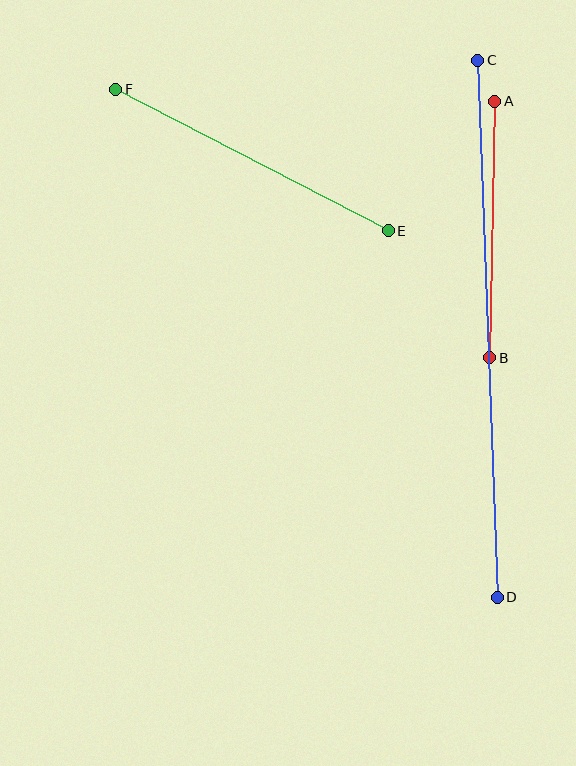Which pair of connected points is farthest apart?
Points C and D are farthest apart.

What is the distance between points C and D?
The distance is approximately 537 pixels.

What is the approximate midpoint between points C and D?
The midpoint is at approximately (488, 329) pixels.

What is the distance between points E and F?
The distance is approximately 307 pixels.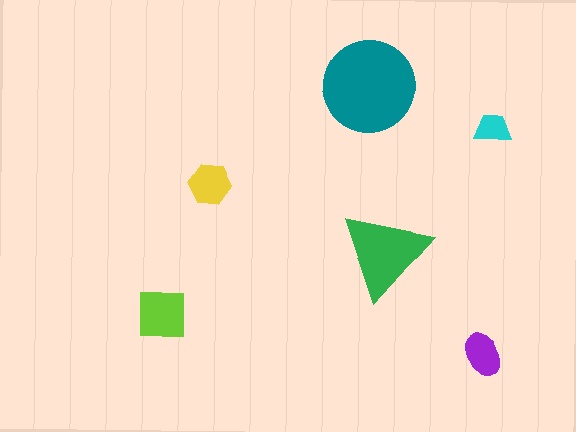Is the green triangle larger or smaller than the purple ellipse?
Larger.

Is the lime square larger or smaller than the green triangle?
Smaller.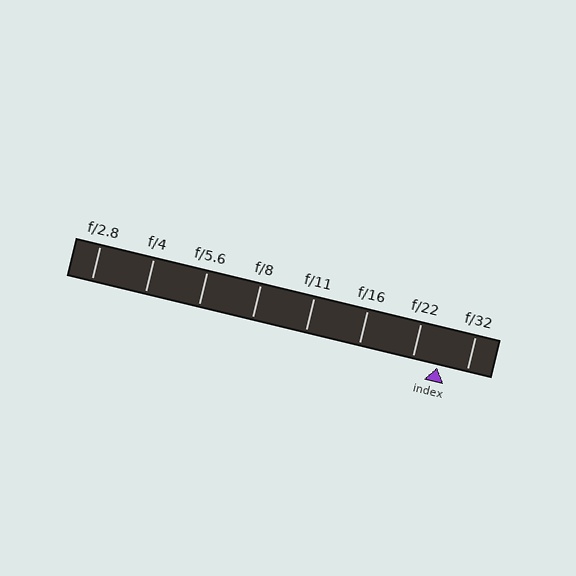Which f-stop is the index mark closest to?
The index mark is closest to f/22.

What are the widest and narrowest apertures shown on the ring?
The widest aperture shown is f/2.8 and the narrowest is f/32.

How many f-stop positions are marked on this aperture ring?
There are 8 f-stop positions marked.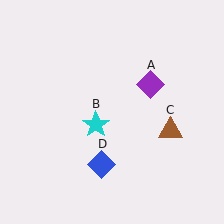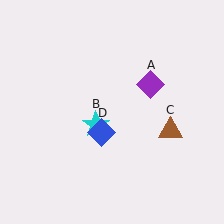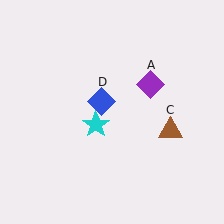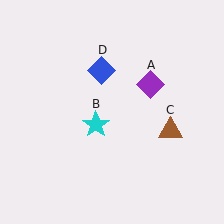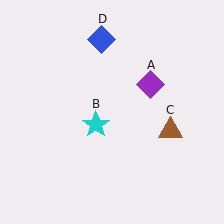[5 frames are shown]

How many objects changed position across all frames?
1 object changed position: blue diamond (object D).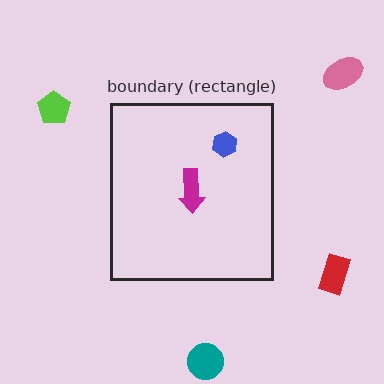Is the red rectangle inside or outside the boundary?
Outside.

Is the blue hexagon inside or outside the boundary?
Inside.